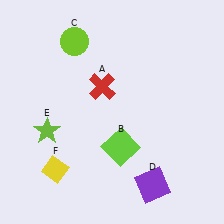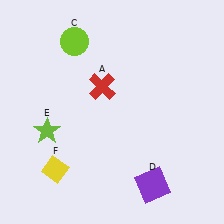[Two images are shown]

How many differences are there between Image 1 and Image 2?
There is 1 difference between the two images.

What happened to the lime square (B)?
The lime square (B) was removed in Image 2. It was in the bottom-right area of Image 1.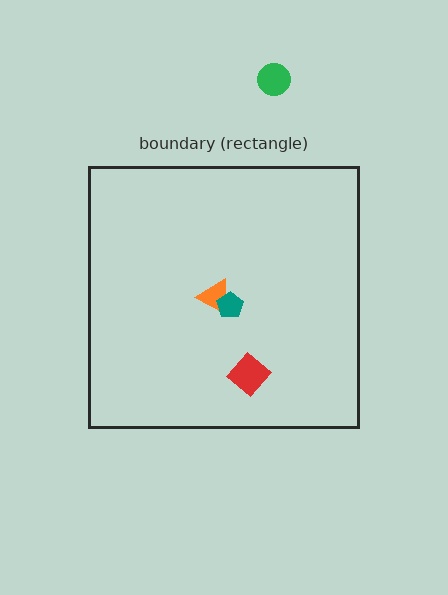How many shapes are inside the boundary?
3 inside, 1 outside.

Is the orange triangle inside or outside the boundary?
Inside.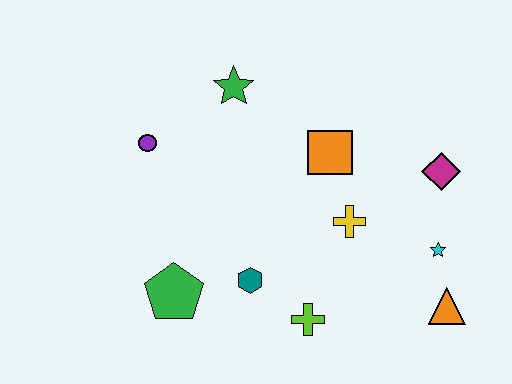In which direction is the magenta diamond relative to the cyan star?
The magenta diamond is above the cyan star.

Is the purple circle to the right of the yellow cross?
No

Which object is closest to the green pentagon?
The teal hexagon is closest to the green pentagon.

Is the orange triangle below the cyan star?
Yes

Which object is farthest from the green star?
The orange triangle is farthest from the green star.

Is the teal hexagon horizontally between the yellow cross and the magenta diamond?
No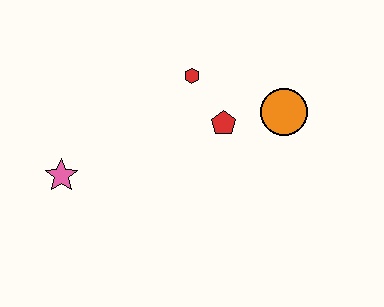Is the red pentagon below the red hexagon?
Yes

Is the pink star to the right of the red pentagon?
No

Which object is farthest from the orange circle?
The pink star is farthest from the orange circle.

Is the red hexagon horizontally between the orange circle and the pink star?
Yes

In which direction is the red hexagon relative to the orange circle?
The red hexagon is to the left of the orange circle.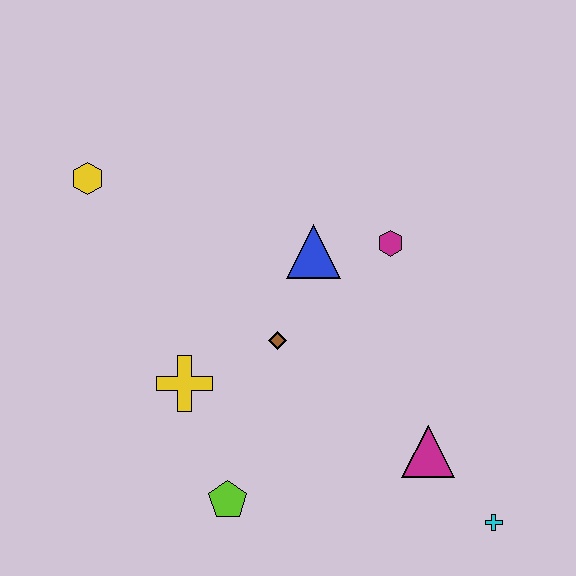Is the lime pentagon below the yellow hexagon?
Yes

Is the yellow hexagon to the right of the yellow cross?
No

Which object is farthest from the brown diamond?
The cyan cross is farthest from the brown diamond.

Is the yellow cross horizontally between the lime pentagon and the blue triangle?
No